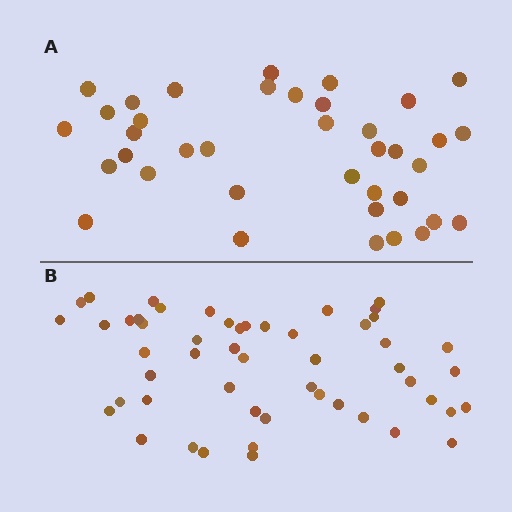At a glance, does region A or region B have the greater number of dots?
Region B (the bottom region) has more dots.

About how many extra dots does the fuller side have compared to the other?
Region B has approximately 15 more dots than region A.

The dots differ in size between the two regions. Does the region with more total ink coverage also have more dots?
No. Region A has more total ink coverage because its dots are larger, but region B actually contains more individual dots. Total area can be misleading — the number of items is what matters here.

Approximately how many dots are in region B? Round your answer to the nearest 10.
About 50 dots. (The exact count is 52, which rounds to 50.)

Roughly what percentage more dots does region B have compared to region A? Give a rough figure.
About 35% more.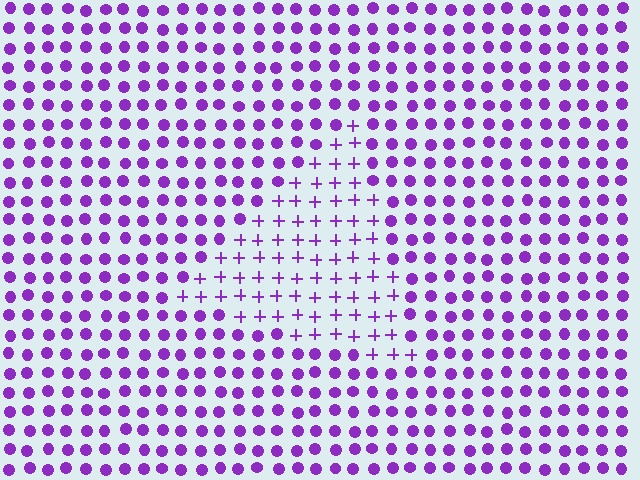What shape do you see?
I see a triangle.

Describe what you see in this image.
The image is filled with small purple elements arranged in a uniform grid. A triangle-shaped region contains plus signs, while the surrounding area contains circles. The boundary is defined purely by the change in element shape.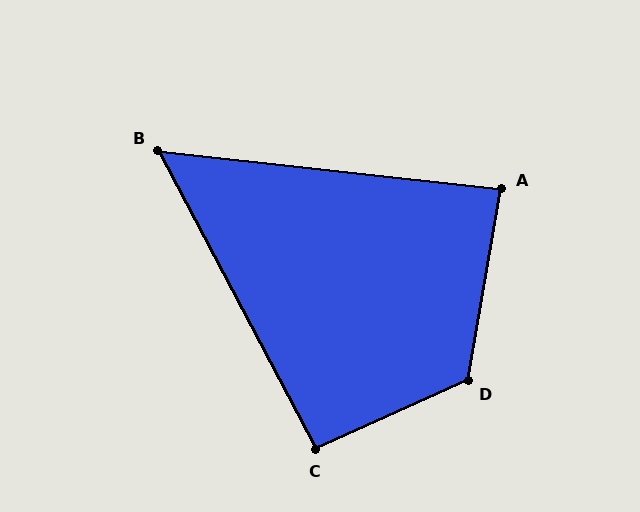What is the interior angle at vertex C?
Approximately 94 degrees (approximately right).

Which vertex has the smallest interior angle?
B, at approximately 56 degrees.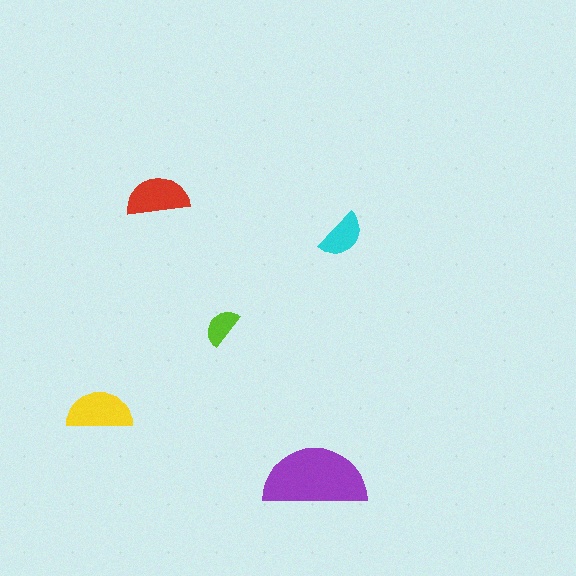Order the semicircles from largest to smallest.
the purple one, the yellow one, the red one, the cyan one, the lime one.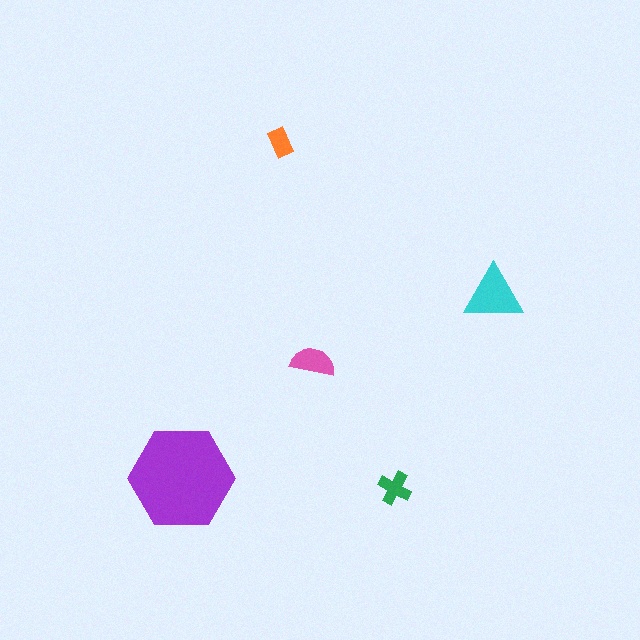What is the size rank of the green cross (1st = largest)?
4th.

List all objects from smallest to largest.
The orange rectangle, the green cross, the pink semicircle, the cyan triangle, the purple hexagon.